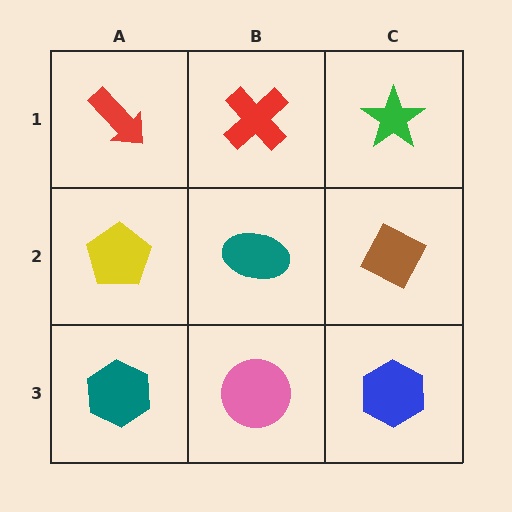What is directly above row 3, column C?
A brown diamond.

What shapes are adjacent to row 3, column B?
A teal ellipse (row 2, column B), a teal hexagon (row 3, column A), a blue hexagon (row 3, column C).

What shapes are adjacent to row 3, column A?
A yellow pentagon (row 2, column A), a pink circle (row 3, column B).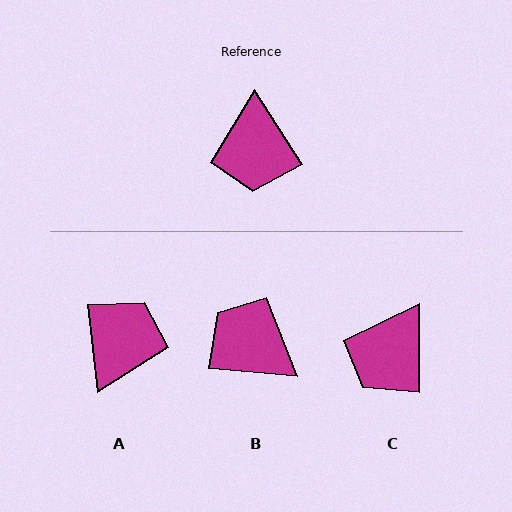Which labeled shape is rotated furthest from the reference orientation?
A, about 154 degrees away.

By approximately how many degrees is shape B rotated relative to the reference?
Approximately 128 degrees clockwise.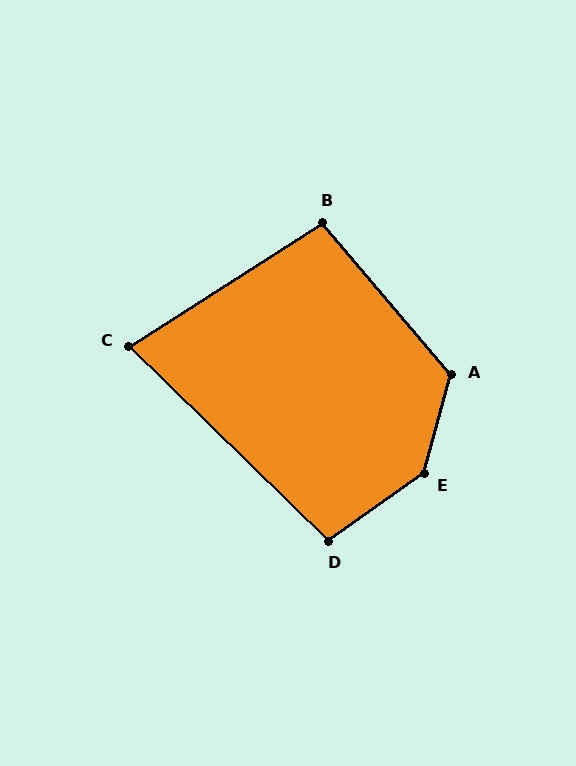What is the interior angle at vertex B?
Approximately 98 degrees (obtuse).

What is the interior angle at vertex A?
Approximately 124 degrees (obtuse).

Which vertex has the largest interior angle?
E, at approximately 141 degrees.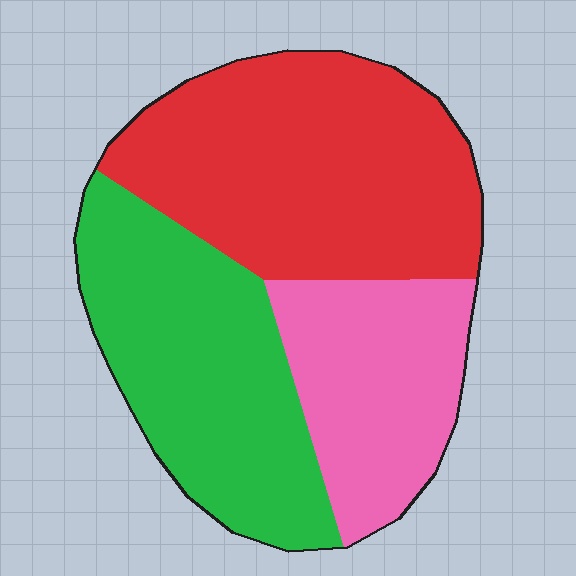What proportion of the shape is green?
Green covers 34% of the shape.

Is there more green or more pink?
Green.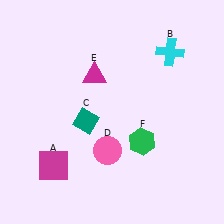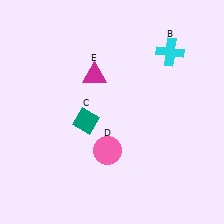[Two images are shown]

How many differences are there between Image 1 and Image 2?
There are 2 differences between the two images.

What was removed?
The magenta square (A), the green hexagon (F) were removed in Image 2.